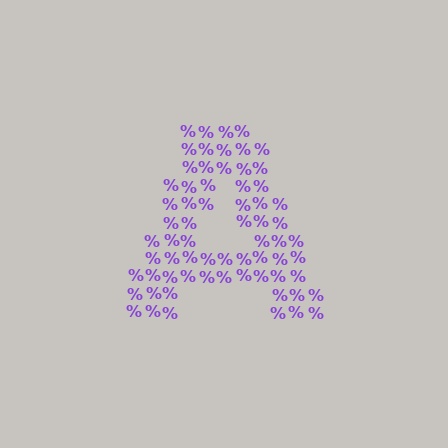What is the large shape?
The large shape is the letter A.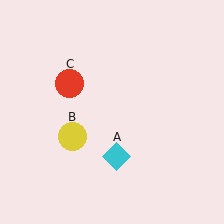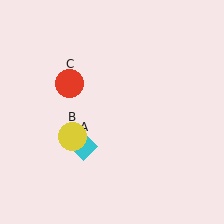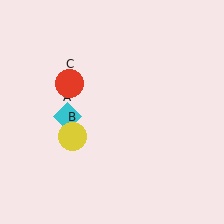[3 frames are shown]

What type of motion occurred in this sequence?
The cyan diamond (object A) rotated clockwise around the center of the scene.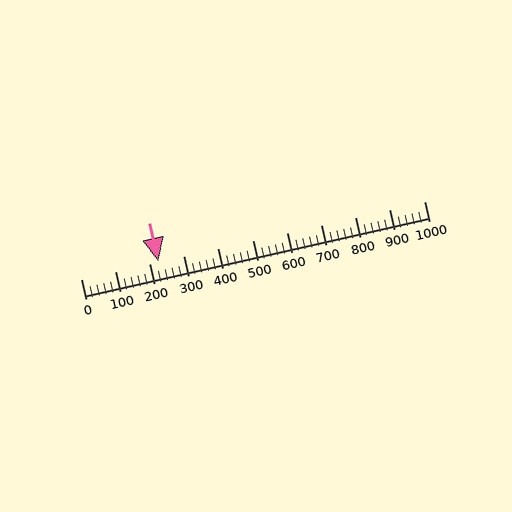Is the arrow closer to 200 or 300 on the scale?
The arrow is closer to 200.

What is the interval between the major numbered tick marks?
The major tick marks are spaced 100 units apart.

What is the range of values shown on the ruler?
The ruler shows values from 0 to 1000.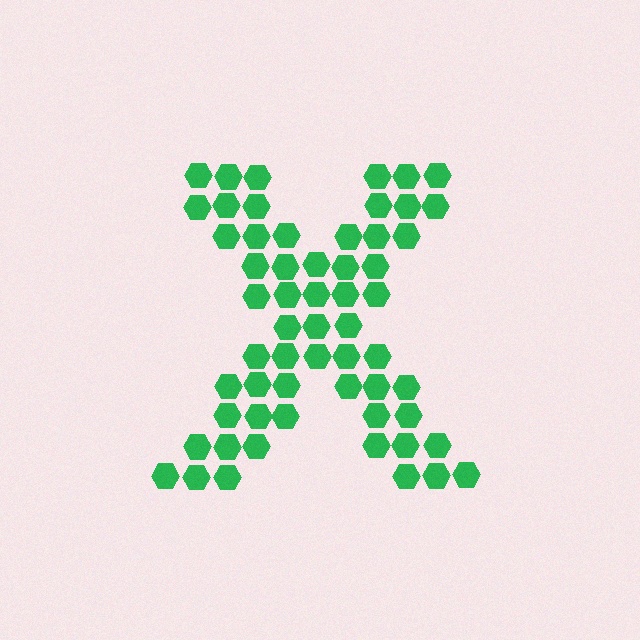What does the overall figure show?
The overall figure shows the letter X.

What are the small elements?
The small elements are hexagons.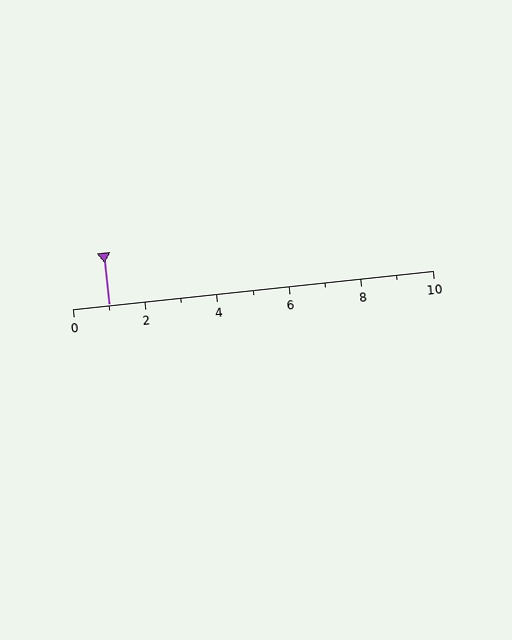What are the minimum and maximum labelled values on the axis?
The axis runs from 0 to 10.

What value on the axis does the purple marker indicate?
The marker indicates approximately 1.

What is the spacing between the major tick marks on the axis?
The major ticks are spaced 2 apart.